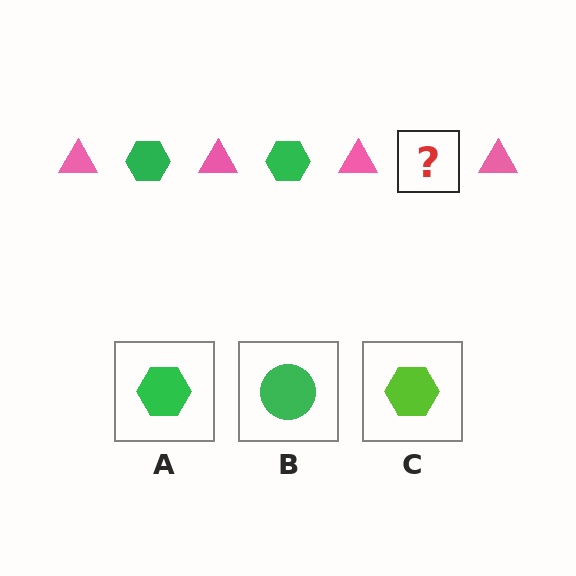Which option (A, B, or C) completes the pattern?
A.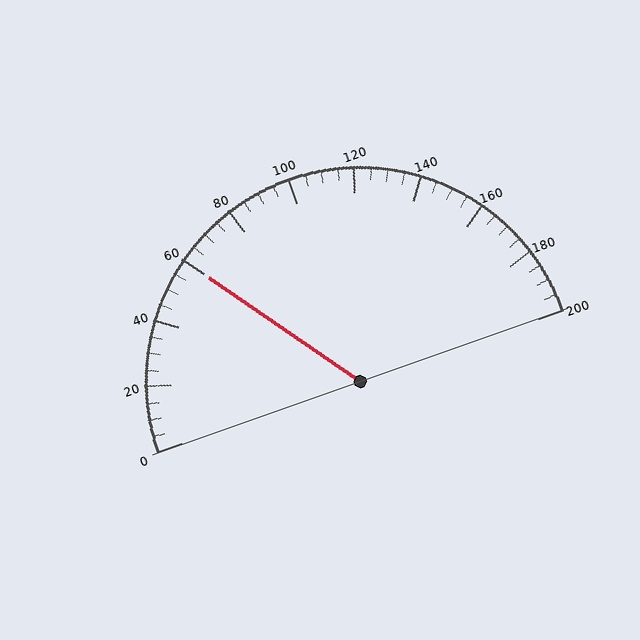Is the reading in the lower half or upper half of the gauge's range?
The reading is in the lower half of the range (0 to 200).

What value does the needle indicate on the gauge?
The needle indicates approximately 60.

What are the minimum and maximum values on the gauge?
The gauge ranges from 0 to 200.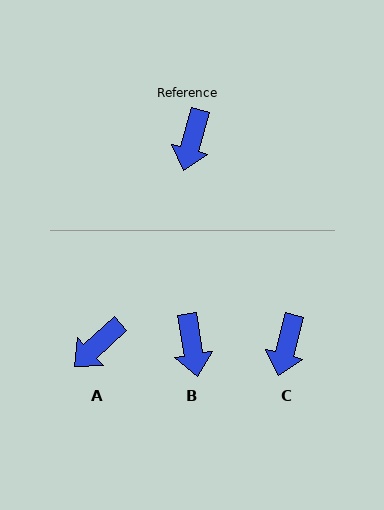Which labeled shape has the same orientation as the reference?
C.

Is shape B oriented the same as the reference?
No, it is off by about 24 degrees.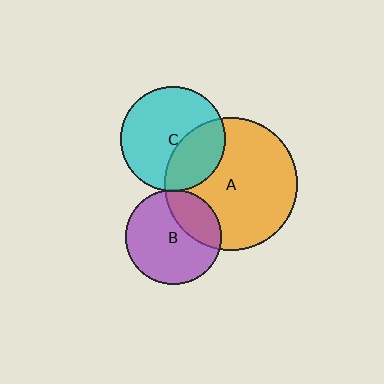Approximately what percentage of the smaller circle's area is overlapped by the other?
Approximately 5%.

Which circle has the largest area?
Circle A (orange).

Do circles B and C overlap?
Yes.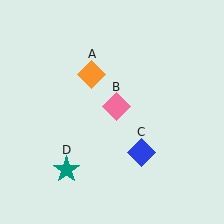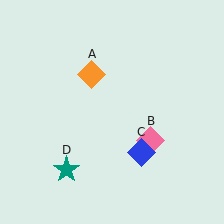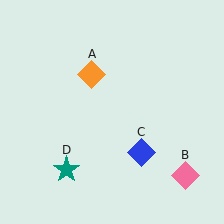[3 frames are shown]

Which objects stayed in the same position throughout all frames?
Orange diamond (object A) and blue diamond (object C) and teal star (object D) remained stationary.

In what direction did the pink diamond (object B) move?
The pink diamond (object B) moved down and to the right.